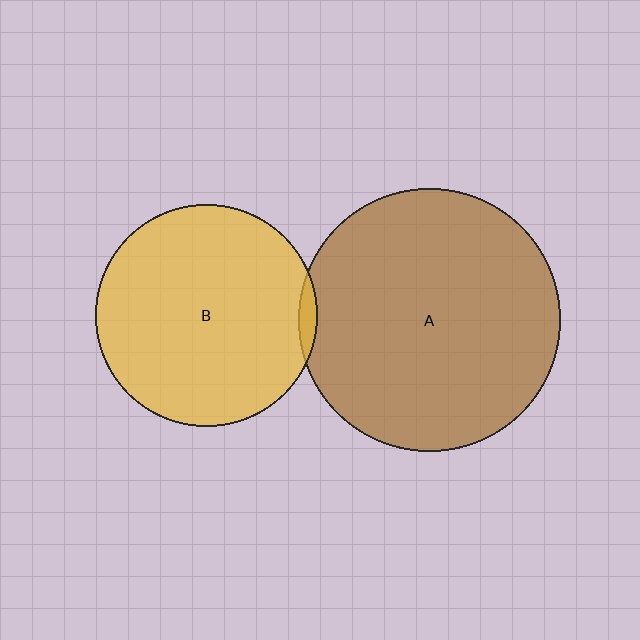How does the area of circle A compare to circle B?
Approximately 1.4 times.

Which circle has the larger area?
Circle A (brown).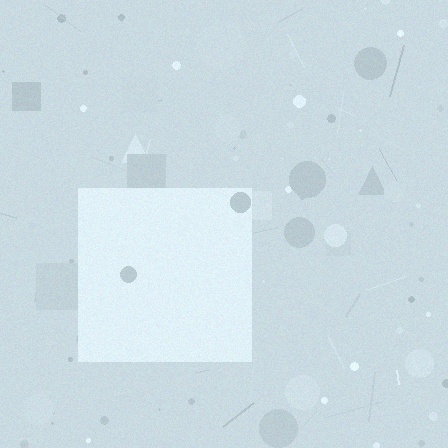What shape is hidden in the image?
A square is hidden in the image.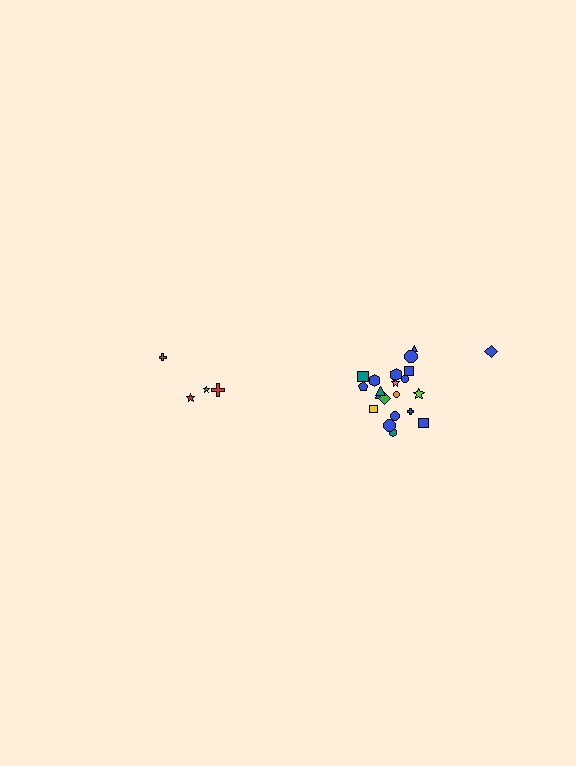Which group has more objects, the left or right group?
The right group.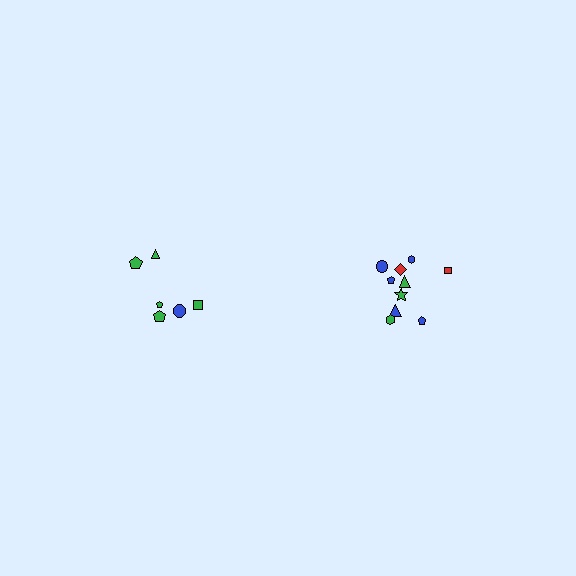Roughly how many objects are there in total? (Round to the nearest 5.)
Roughly 15 objects in total.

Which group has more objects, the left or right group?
The right group.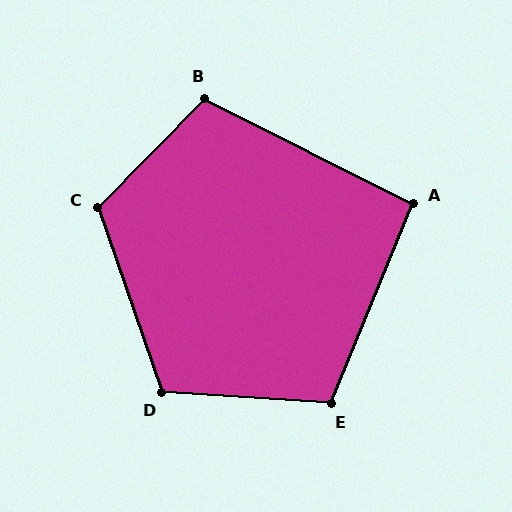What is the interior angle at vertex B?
Approximately 108 degrees (obtuse).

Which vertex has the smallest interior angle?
A, at approximately 94 degrees.